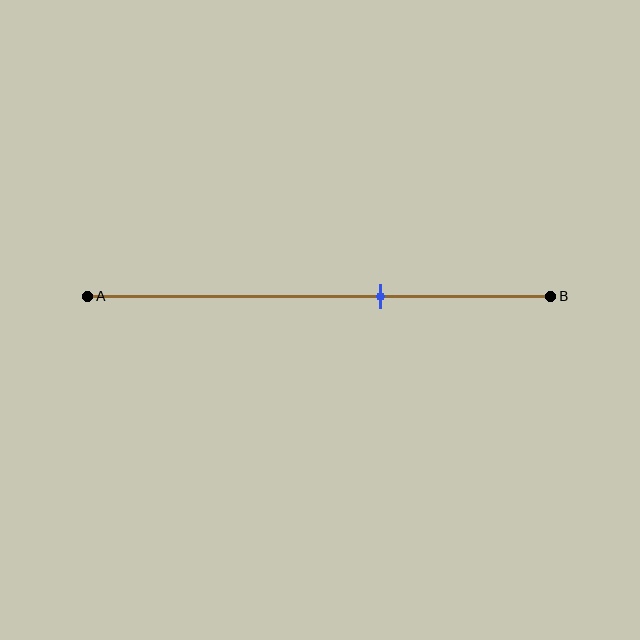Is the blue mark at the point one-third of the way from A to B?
No, the mark is at about 65% from A, not at the 33% one-third point.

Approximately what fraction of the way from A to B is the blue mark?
The blue mark is approximately 65% of the way from A to B.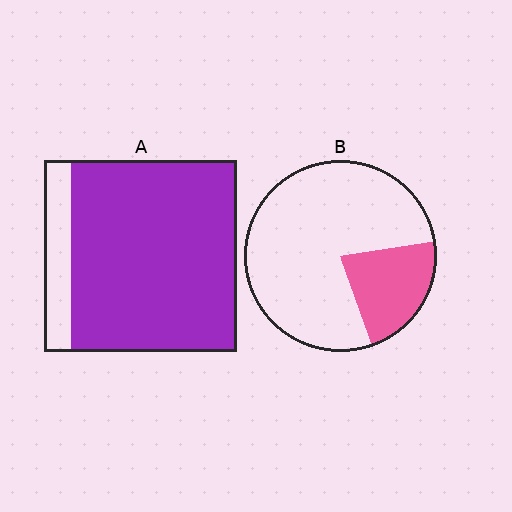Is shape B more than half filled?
No.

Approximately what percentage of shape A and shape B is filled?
A is approximately 85% and B is approximately 20%.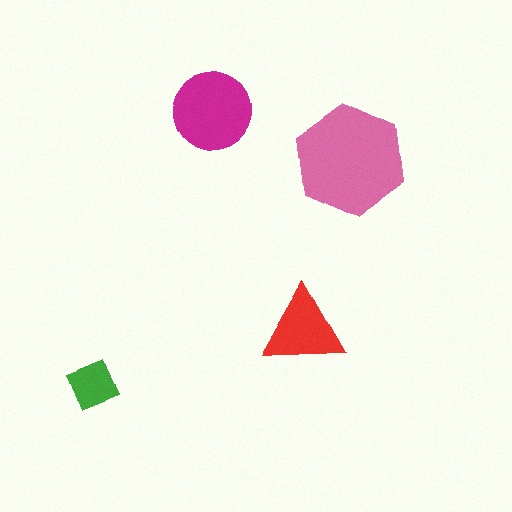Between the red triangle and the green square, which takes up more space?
The red triangle.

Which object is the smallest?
The green square.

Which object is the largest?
The pink hexagon.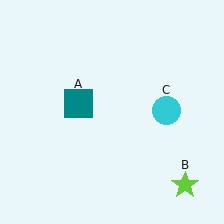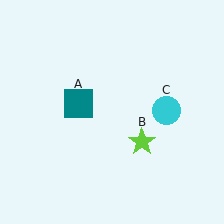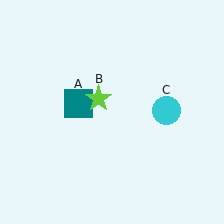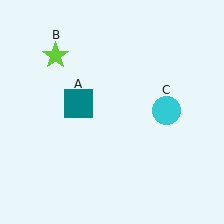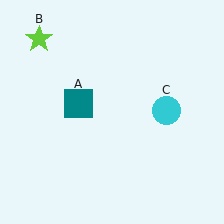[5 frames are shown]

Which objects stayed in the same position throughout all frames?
Teal square (object A) and cyan circle (object C) remained stationary.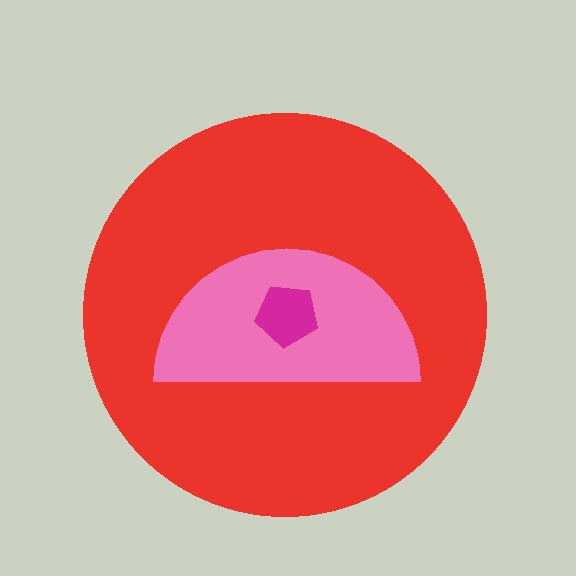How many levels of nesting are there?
3.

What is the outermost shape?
The red circle.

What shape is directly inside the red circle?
The pink semicircle.